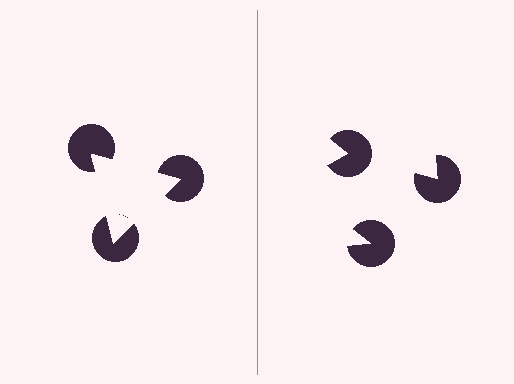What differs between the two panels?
The pac-man discs are positioned identically on both sides; only the wedge orientations differ. On the left they align to a triangle; on the right they are misaligned.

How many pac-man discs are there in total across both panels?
6 — 3 on each side.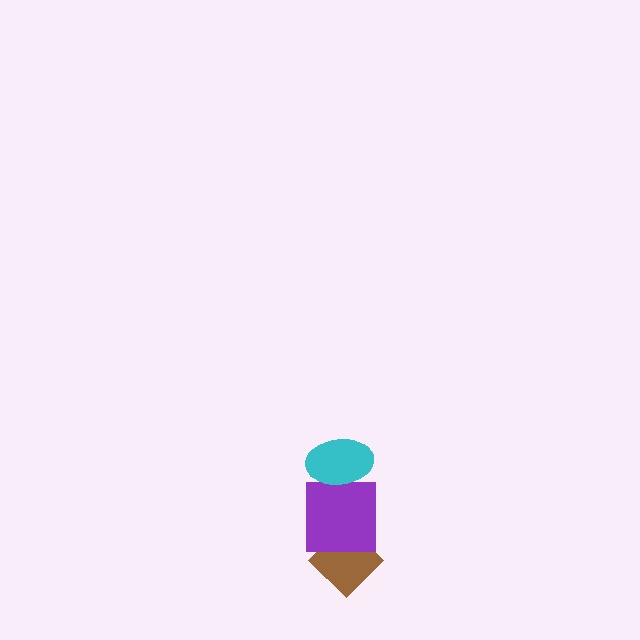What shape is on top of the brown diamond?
The purple square is on top of the brown diamond.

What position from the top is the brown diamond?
The brown diamond is 3rd from the top.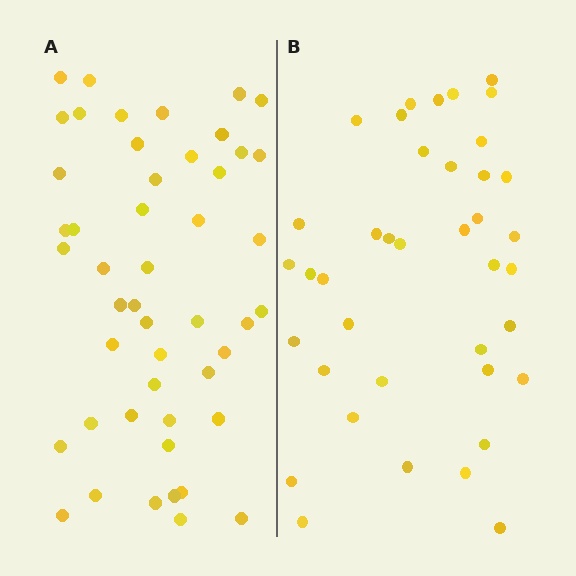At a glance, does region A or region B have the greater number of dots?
Region A (the left region) has more dots.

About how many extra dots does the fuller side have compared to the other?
Region A has roughly 8 or so more dots than region B.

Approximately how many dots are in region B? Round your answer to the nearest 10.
About 40 dots. (The exact count is 39, which rounds to 40.)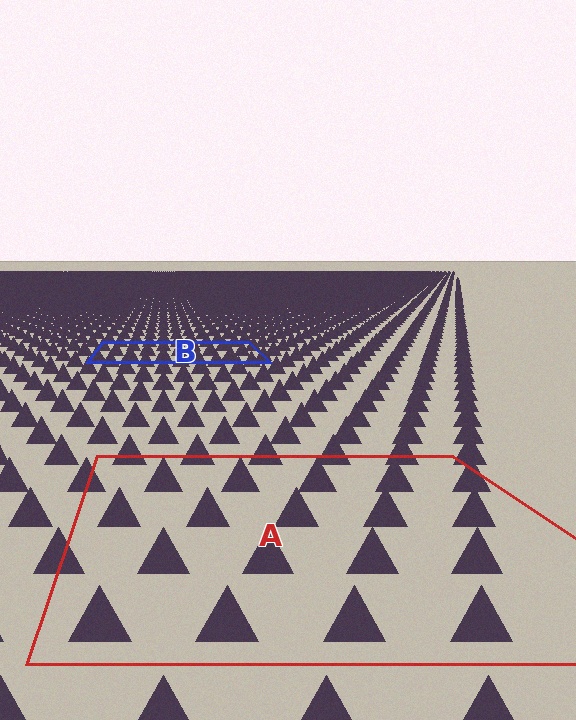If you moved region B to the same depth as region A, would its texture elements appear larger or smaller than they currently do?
They would appear larger. At a closer depth, the same texture elements are projected at a bigger on-screen size.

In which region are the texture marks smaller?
The texture marks are smaller in region B, because it is farther away.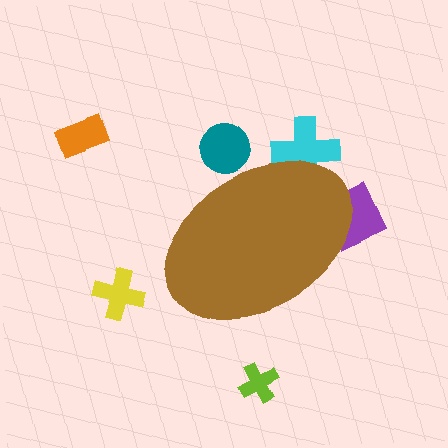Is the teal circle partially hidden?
Yes, the teal circle is partially hidden behind the brown ellipse.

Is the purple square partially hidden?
Yes, the purple square is partially hidden behind the brown ellipse.